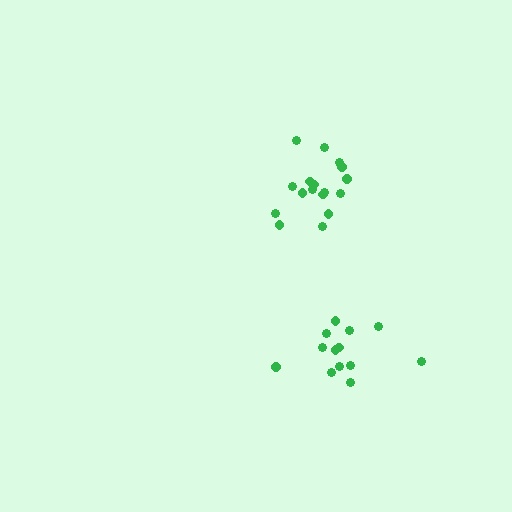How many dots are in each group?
Group 1: 17 dots, Group 2: 13 dots (30 total).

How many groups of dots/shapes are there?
There are 2 groups.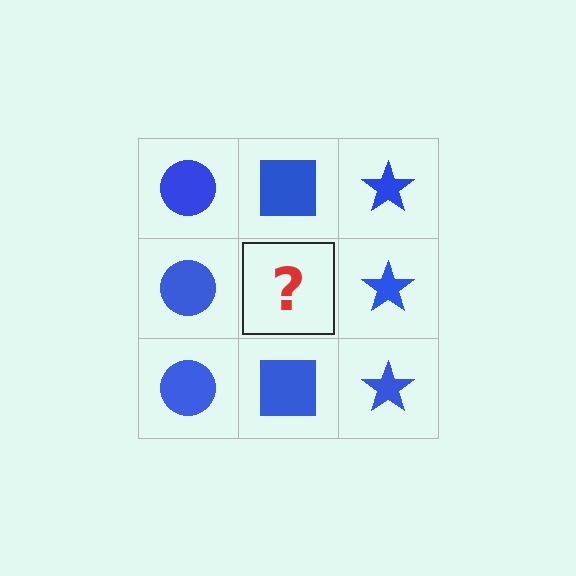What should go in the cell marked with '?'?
The missing cell should contain a blue square.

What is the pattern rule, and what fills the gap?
The rule is that each column has a consistent shape. The gap should be filled with a blue square.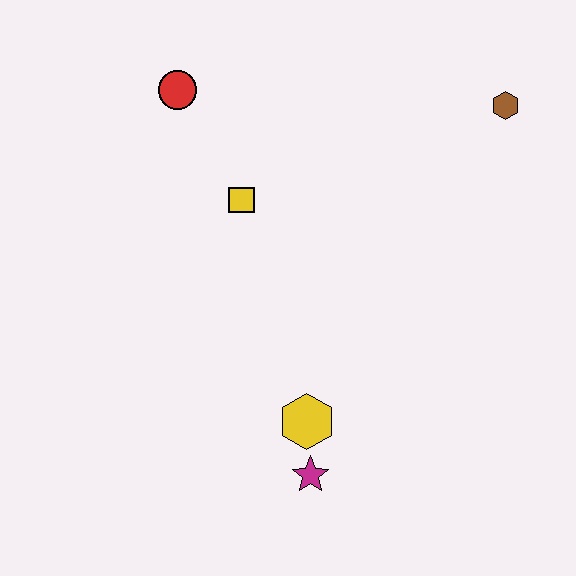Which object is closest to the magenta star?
The yellow hexagon is closest to the magenta star.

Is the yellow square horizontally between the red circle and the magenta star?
Yes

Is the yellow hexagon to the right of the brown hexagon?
No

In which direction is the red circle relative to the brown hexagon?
The red circle is to the left of the brown hexagon.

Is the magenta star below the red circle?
Yes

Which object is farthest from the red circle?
The magenta star is farthest from the red circle.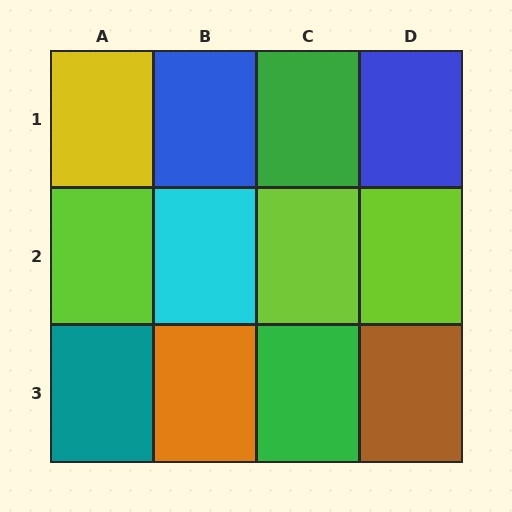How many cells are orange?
1 cell is orange.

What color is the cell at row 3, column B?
Orange.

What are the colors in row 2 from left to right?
Lime, cyan, lime, lime.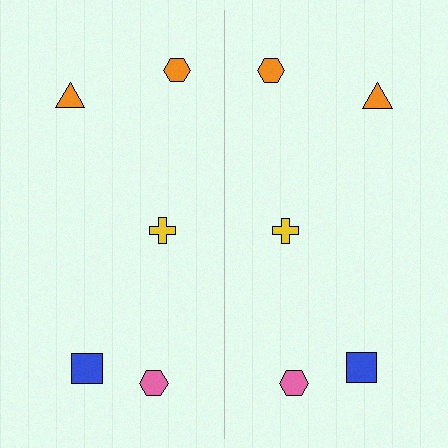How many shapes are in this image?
There are 10 shapes in this image.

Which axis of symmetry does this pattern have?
The pattern has a vertical axis of symmetry running through the center of the image.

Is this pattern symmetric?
Yes, this pattern has bilateral (reflection) symmetry.